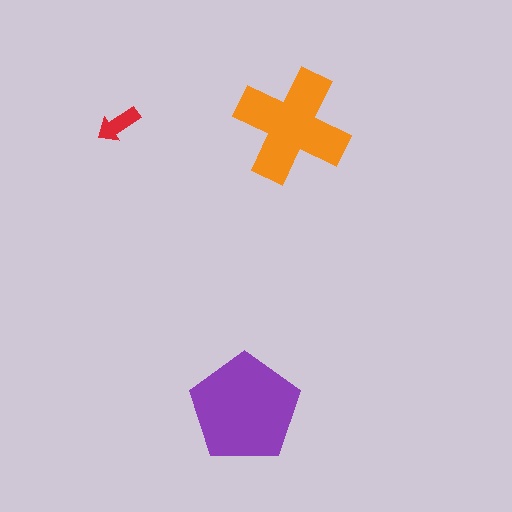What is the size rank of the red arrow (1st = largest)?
3rd.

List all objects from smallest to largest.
The red arrow, the orange cross, the purple pentagon.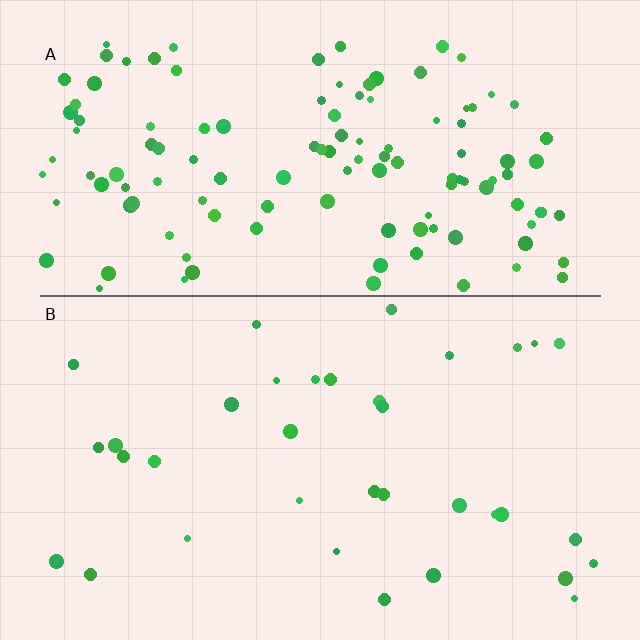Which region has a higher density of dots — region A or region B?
A (the top).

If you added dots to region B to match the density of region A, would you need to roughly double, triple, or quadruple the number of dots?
Approximately quadruple.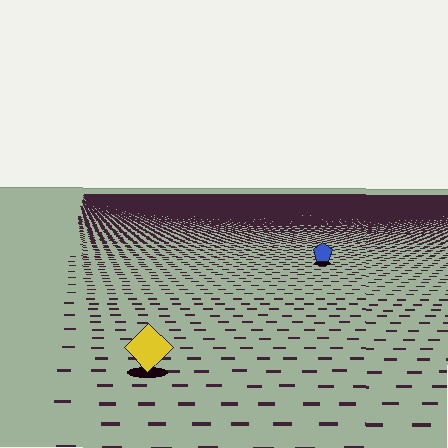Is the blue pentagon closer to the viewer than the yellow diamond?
No. The yellow diamond is closer — you can tell from the texture gradient: the ground texture is coarser near it.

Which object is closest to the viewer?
The yellow diamond is closest. The texture marks near it are larger and more spread out.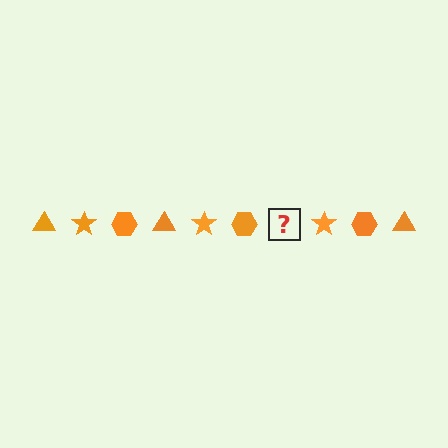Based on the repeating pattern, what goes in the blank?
The blank should be an orange triangle.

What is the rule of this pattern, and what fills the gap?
The rule is that the pattern cycles through triangle, star, hexagon shapes in orange. The gap should be filled with an orange triangle.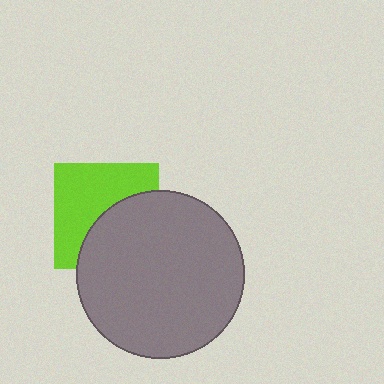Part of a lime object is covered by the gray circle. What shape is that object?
It is a square.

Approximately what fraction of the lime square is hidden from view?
Roughly 45% of the lime square is hidden behind the gray circle.